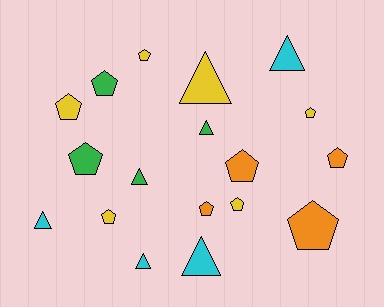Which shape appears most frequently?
Pentagon, with 11 objects.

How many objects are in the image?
There are 18 objects.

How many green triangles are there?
There are 2 green triangles.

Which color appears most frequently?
Yellow, with 6 objects.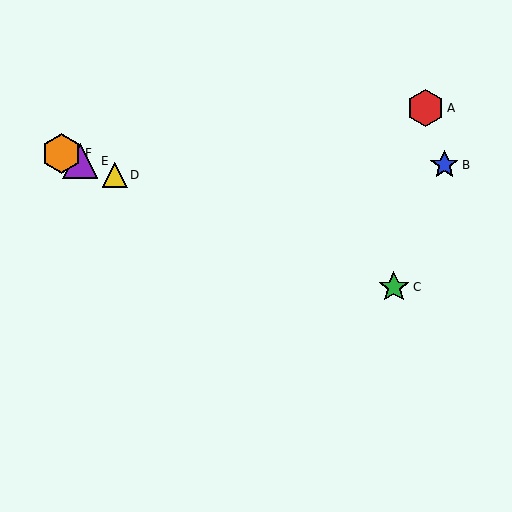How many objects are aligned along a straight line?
4 objects (C, D, E, F) are aligned along a straight line.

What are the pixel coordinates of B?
Object B is at (444, 165).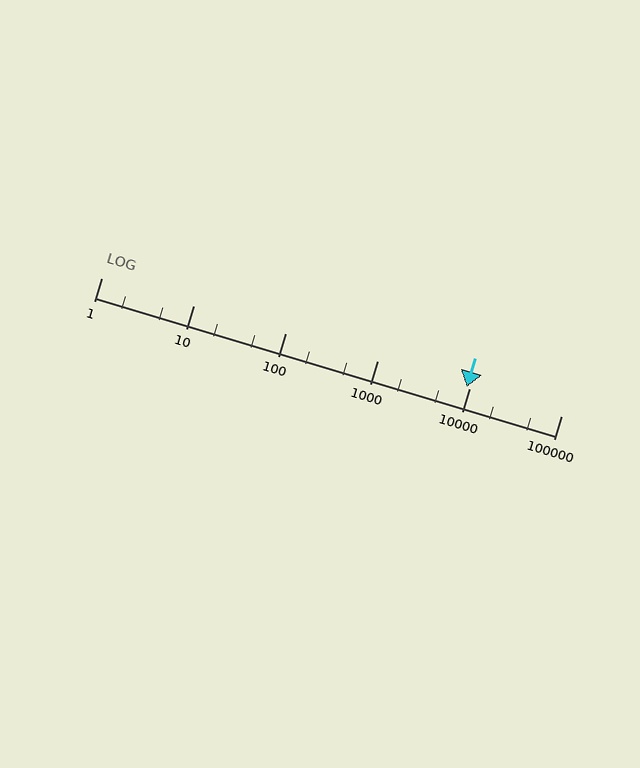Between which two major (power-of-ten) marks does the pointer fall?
The pointer is between 1000 and 10000.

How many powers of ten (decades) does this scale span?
The scale spans 5 decades, from 1 to 100000.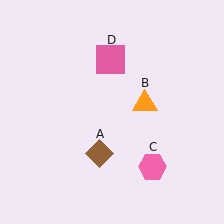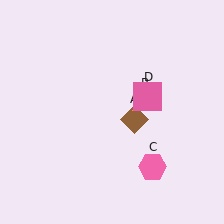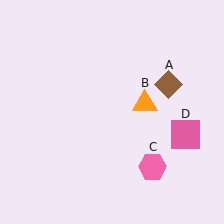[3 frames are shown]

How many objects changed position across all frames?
2 objects changed position: brown diamond (object A), pink square (object D).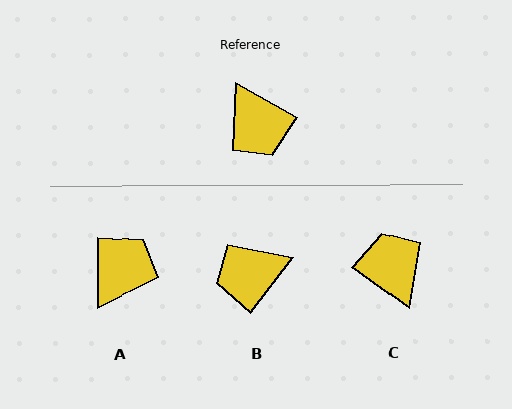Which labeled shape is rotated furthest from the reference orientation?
C, about 173 degrees away.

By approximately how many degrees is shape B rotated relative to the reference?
Approximately 98 degrees clockwise.